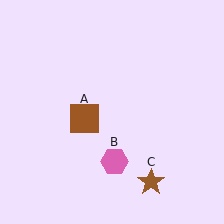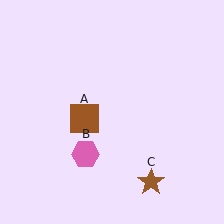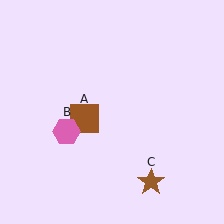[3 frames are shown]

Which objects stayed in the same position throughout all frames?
Brown square (object A) and brown star (object C) remained stationary.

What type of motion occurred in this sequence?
The pink hexagon (object B) rotated clockwise around the center of the scene.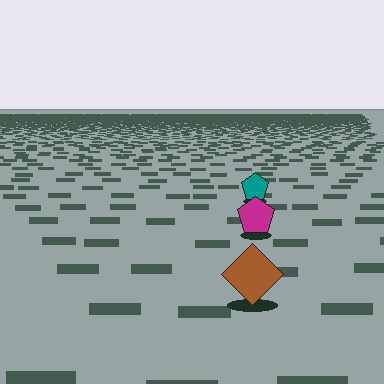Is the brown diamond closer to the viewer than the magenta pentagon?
Yes. The brown diamond is closer — you can tell from the texture gradient: the ground texture is coarser near it.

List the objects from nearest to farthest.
From nearest to farthest: the brown diamond, the magenta pentagon, the teal pentagon.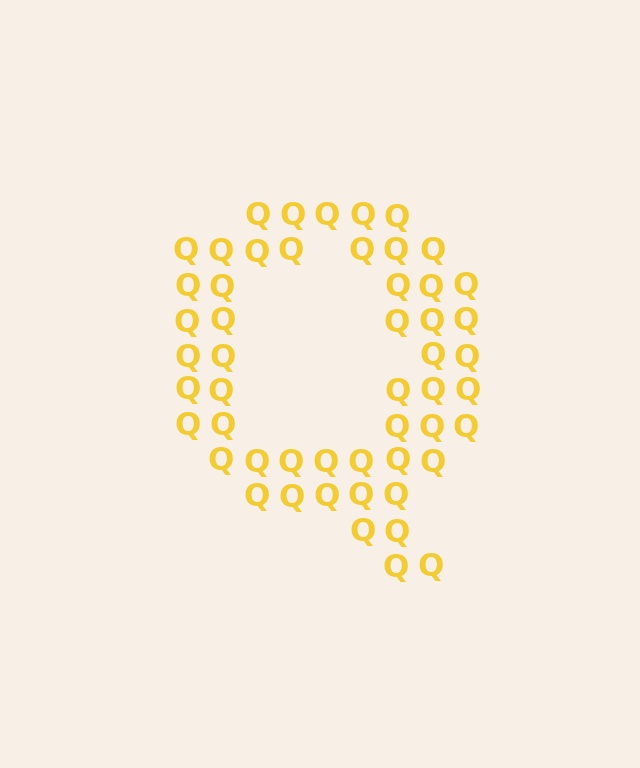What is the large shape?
The large shape is the letter Q.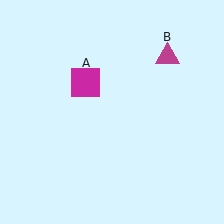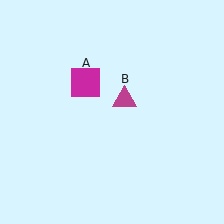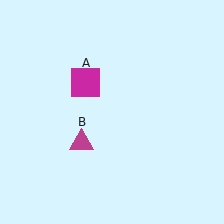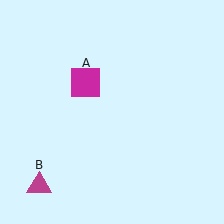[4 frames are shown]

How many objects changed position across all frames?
1 object changed position: magenta triangle (object B).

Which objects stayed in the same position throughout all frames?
Magenta square (object A) remained stationary.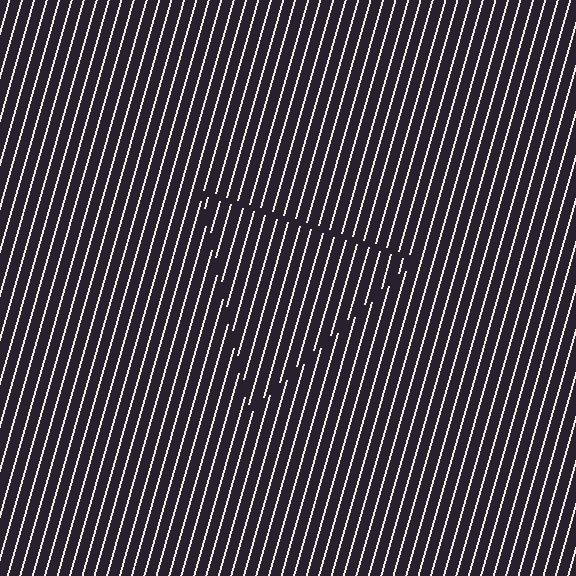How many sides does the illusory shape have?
3 sides — the line-ends trace a triangle.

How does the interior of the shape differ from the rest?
The interior of the shape contains the same grating, shifted by half a period — the contour is defined by the phase discontinuity where line-ends from the inner and outer gratings abut.